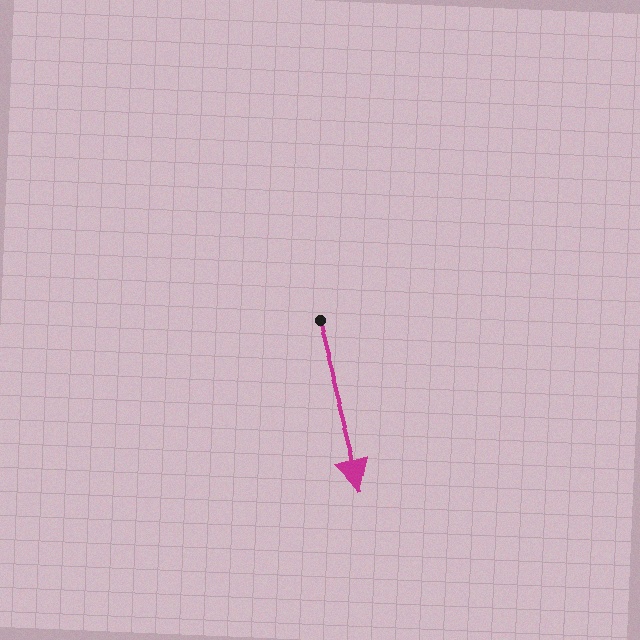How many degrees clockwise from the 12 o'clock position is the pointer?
Approximately 165 degrees.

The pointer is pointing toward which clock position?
Roughly 6 o'clock.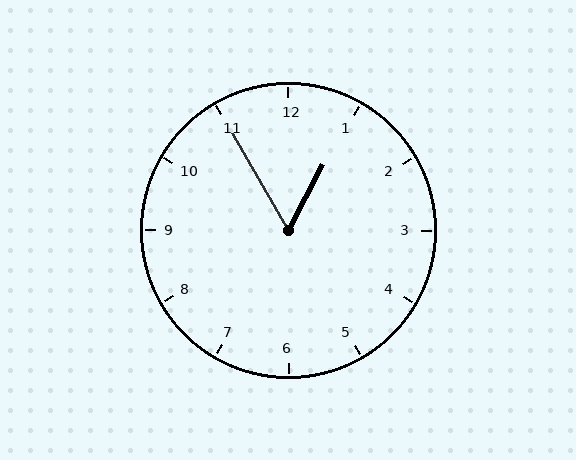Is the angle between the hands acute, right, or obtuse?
It is acute.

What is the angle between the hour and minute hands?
Approximately 58 degrees.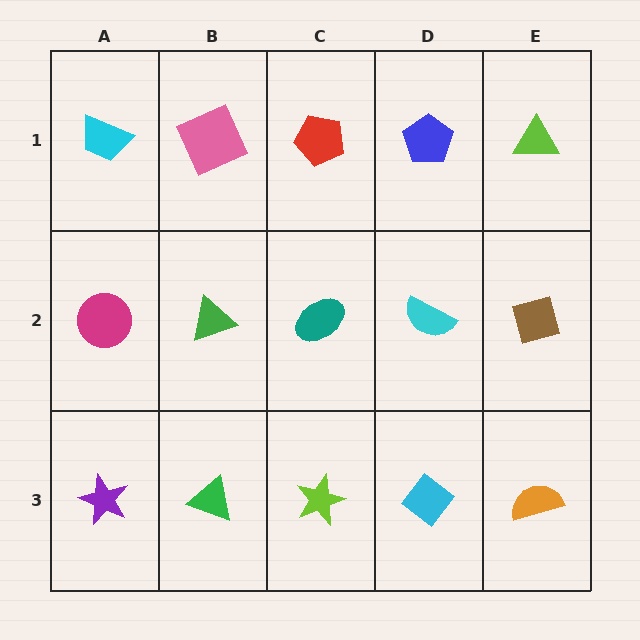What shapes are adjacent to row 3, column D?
A cyan semicircle (row 2, column D), a lime star (row 3, column C), an orange semicircle (row 3, column E).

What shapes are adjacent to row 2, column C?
A red pentagon (row 1, column C), a lime star (row 3, column C), a green triangle (row 2, column B), a cyan semicircle (row 2, column D).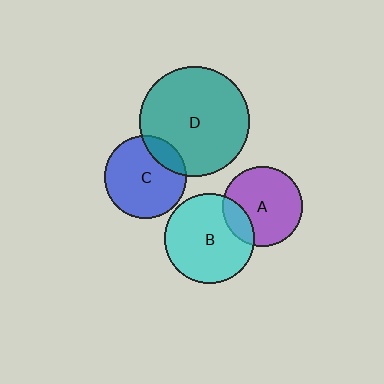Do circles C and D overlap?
Yes.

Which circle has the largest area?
Circle D (teal).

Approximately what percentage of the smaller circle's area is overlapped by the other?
Approximately 20%.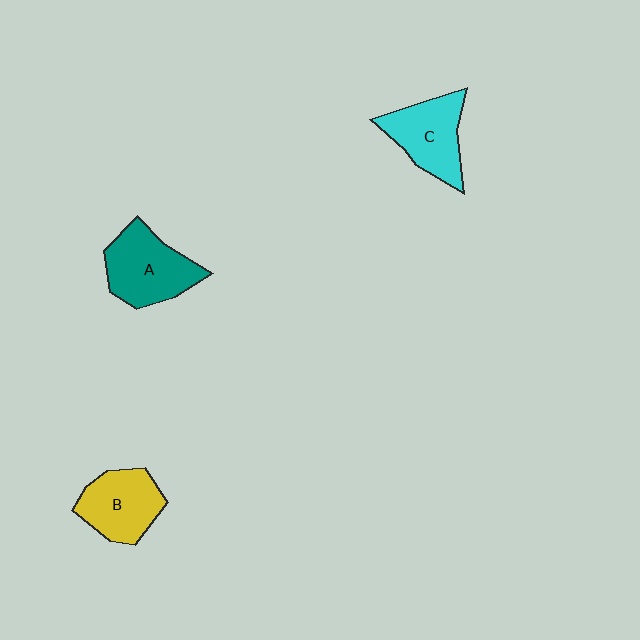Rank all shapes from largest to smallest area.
From largest to smallest: A (teal), C (cyan), B (yellow).